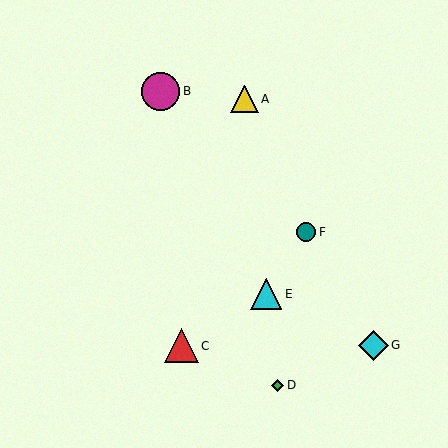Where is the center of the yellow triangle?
The center of the yellow triangle is at (244, 99).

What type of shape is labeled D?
Shape D is a green diamond.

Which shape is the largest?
The magenta circle (labeled B) is the largest.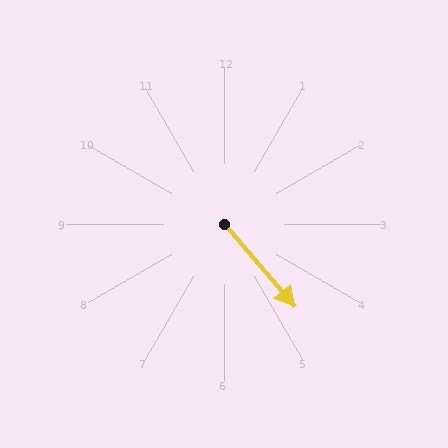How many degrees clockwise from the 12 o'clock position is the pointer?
Approximately 139 degrees.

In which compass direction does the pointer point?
Southeast.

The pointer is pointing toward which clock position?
Roughly 5 o'clock.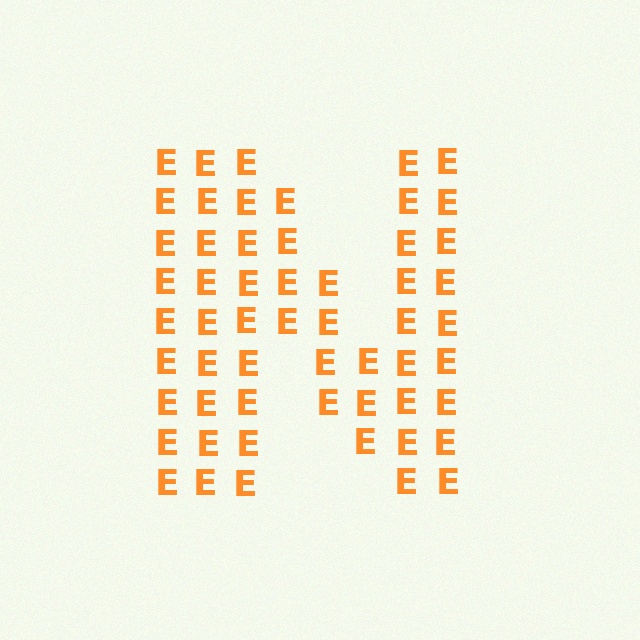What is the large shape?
The large shape is the letter N.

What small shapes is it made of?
It is made of small letter E's.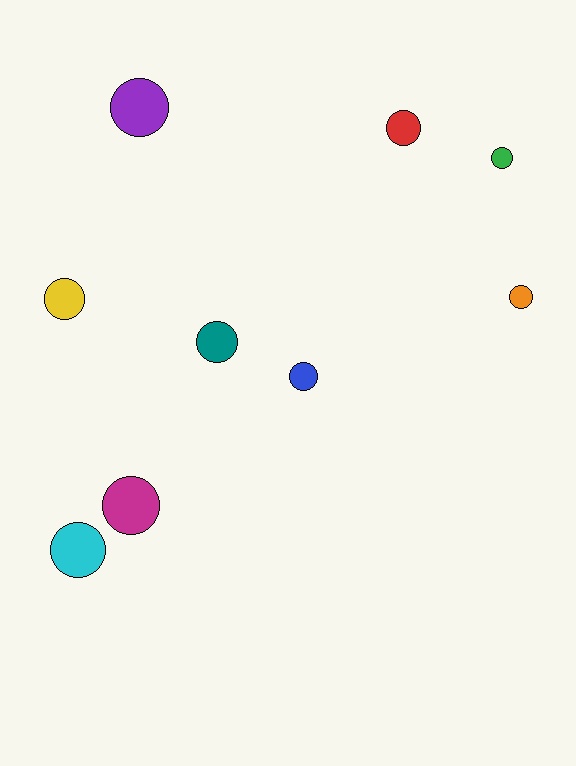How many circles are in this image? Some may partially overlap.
There are 9 circles.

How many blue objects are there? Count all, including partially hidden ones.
There is 1 blue object.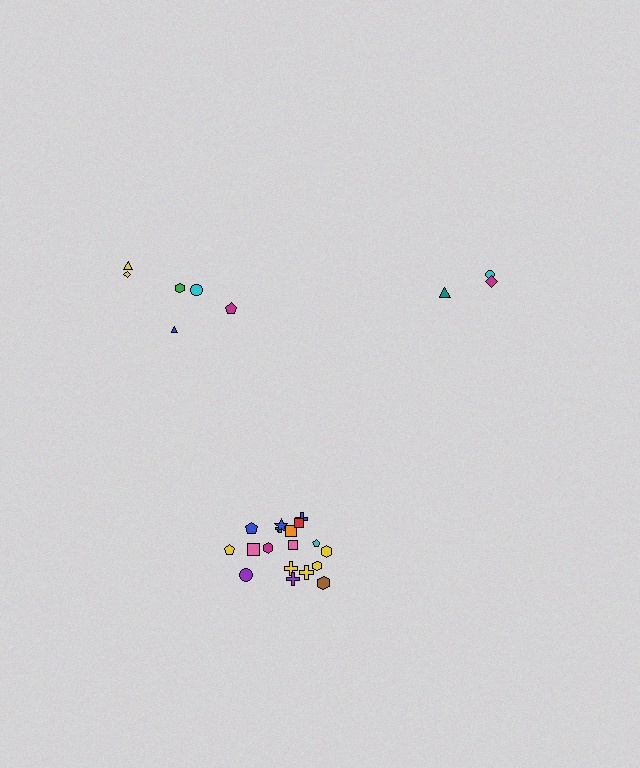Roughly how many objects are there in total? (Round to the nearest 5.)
Roughly 25 objects in total.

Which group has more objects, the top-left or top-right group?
The top-left group.